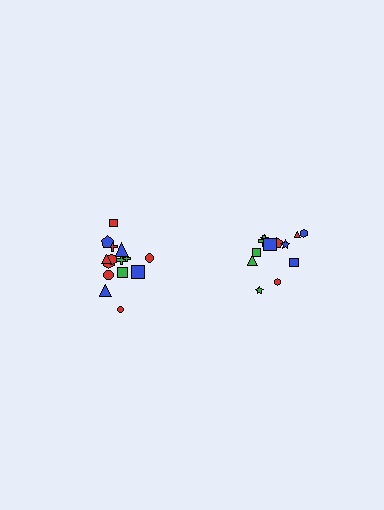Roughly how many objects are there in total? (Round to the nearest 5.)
Roughly 25 objects in total.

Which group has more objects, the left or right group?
The left group.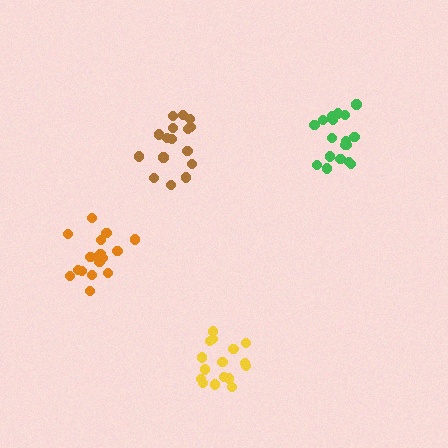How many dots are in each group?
Group 1: 17 dots, Group 2: 18 dots, Group 3: 16 dots, Group 4: 16 dots (67 total).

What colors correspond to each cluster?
The clusters are colored: orange, green, brown, yellow.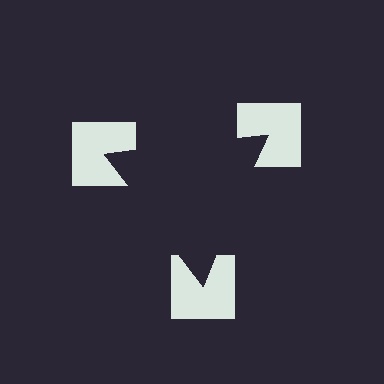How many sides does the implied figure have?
3 sides.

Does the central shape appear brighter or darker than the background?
It typically appears slightly darker than the background, even though no actual brightness change is drawn.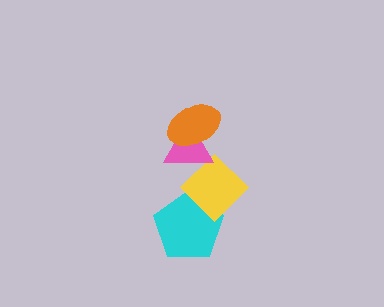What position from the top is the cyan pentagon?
The cyan pentagon is 4th from the top.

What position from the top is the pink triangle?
The pink triangle is 2nd from the top.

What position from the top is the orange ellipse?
The orange ellipse is 1st from the top.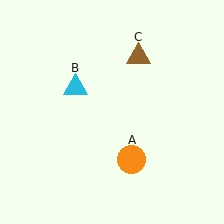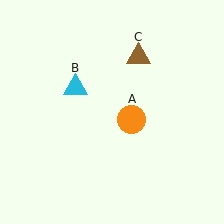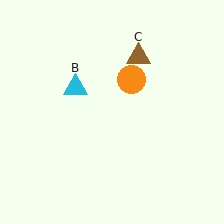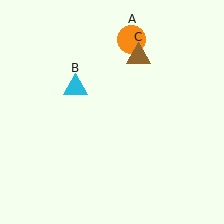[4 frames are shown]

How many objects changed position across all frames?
1 object changed position: orange circle (object A).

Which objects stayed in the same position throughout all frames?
Cyan triangle (object B) and brown triangle (object C) remained stationary.